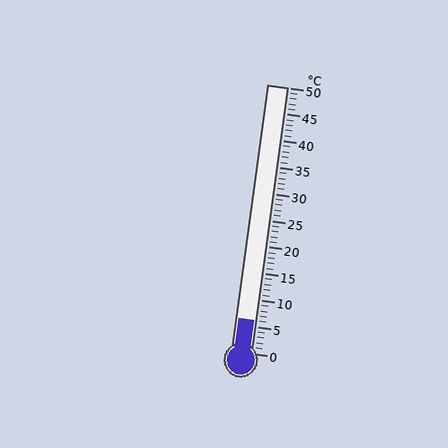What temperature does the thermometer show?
The thermometer shows approximately 6°C.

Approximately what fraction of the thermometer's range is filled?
The thermometer is filled to approximately 10% of its range.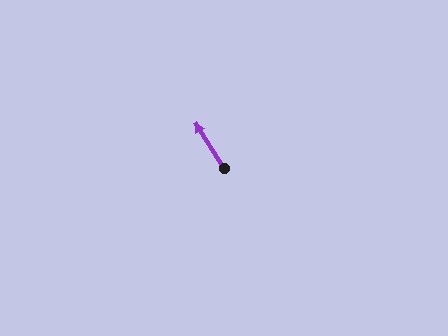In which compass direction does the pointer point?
Northwest.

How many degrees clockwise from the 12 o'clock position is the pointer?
Approximately 328 degrees.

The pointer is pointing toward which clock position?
Roughly 11 o'clock.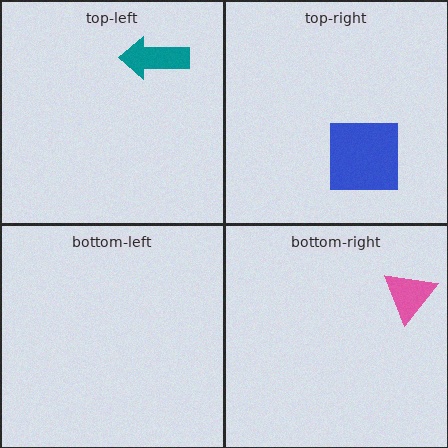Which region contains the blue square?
The top-right region.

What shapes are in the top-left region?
The teal arrow.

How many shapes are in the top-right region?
1.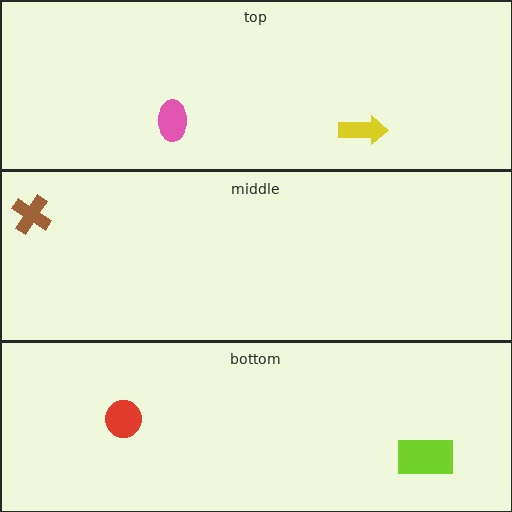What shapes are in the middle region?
The brown cross.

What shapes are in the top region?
The yellow arrow, the pink ellipse.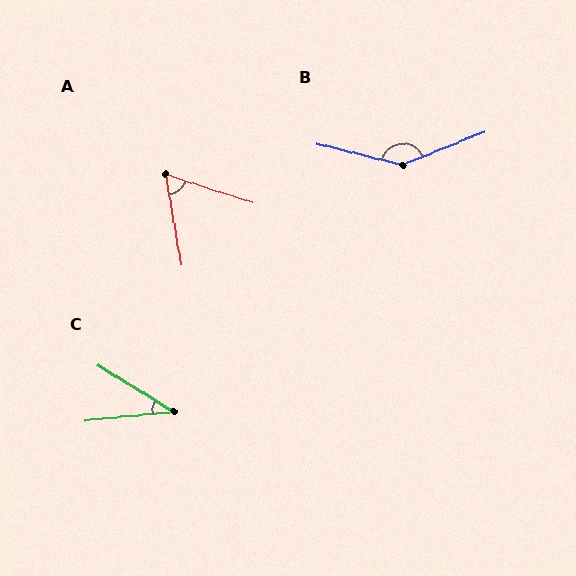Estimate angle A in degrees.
Approximately 62 degrees.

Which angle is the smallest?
C, at approximately 37 degrees.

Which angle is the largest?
B, at approximately 144 degrees.